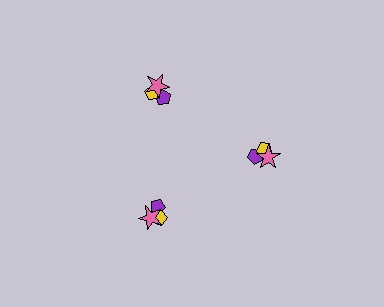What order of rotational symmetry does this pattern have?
This pattern has 3-fold rotational symmetry.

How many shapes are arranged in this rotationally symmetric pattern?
There are 9 shapes, arranged in 3 groups of 3.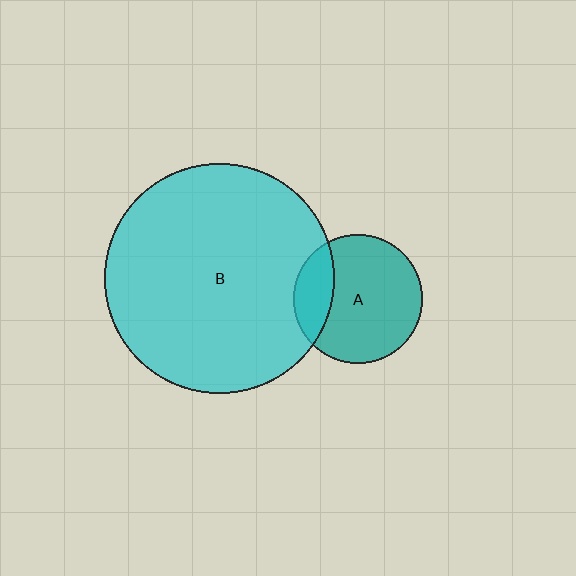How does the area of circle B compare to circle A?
Approximately 3.1 times.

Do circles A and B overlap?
Yes.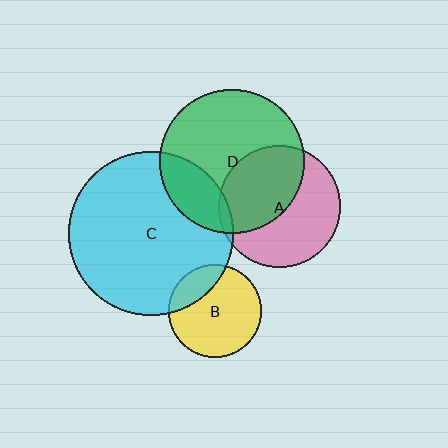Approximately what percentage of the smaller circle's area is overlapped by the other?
Approximately 20%.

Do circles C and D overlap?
Yes.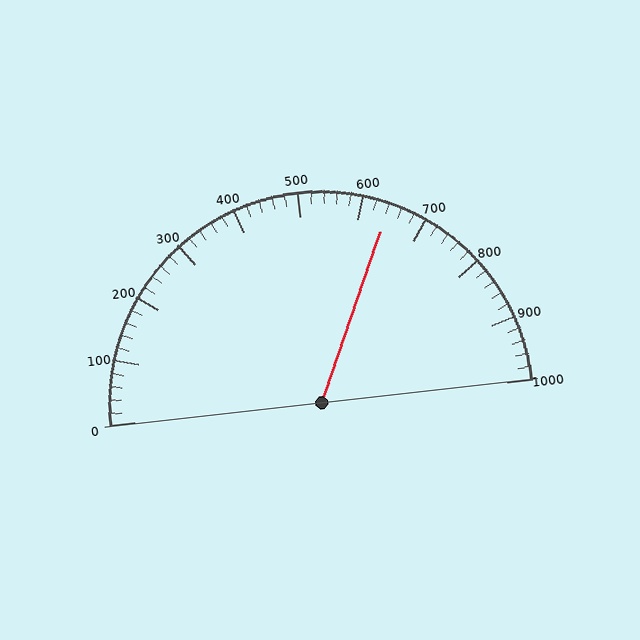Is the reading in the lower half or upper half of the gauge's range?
The reading is in the upper half of the range (0 to 1000).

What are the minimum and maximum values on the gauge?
The gauge ranges from 0 to 1000.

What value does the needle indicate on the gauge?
The needle indicates approximately 640.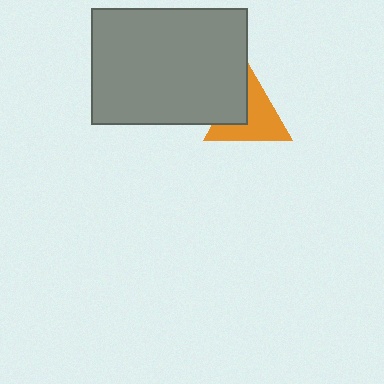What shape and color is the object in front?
The object in front is a gray rectangle.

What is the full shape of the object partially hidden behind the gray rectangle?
The partially hidden object is an orange triangle.